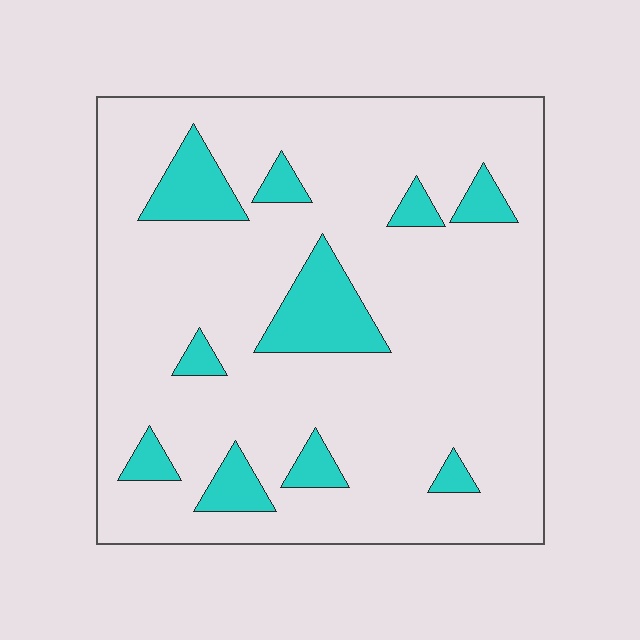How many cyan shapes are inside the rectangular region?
10.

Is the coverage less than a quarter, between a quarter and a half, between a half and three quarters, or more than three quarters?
Less than a quarter.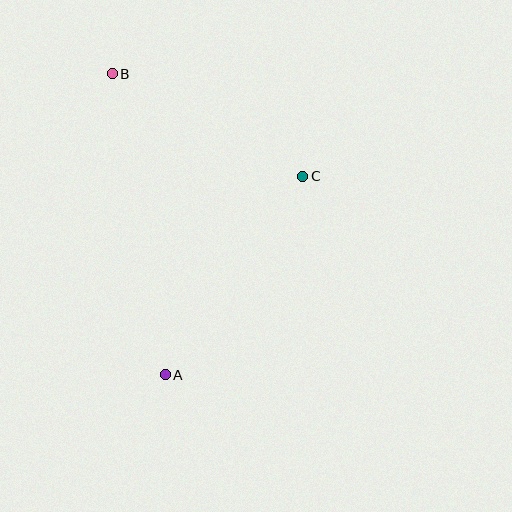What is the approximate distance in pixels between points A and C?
The distance between A and C is approximately 241 pixels.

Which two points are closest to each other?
Points B and C are closest to each other.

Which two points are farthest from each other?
Points A and B are farthest from each other.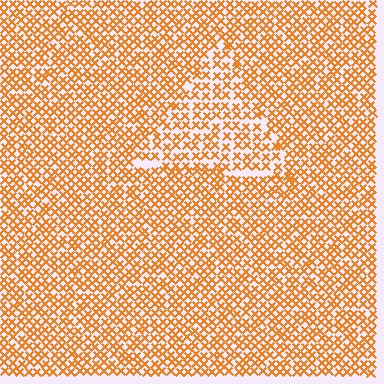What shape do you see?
I see a triangle.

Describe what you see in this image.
The image contains small orange elements arranged at two different densities. A triangle-shaped region is visible where the elements are less densely packed than the surrounding area.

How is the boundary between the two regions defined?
The boundary is defined by a change in element density (approximately 1.5x ratio). All elements are the same color, size, and shape.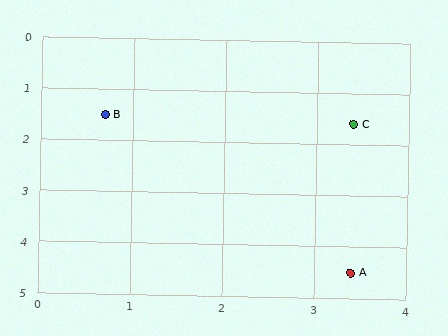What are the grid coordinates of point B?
Point B is at approximately (0.7, 1.5).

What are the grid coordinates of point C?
Point C is at approximately (3.4, 1.6).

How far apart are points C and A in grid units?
Points C and A are about 2.9 grid units apart.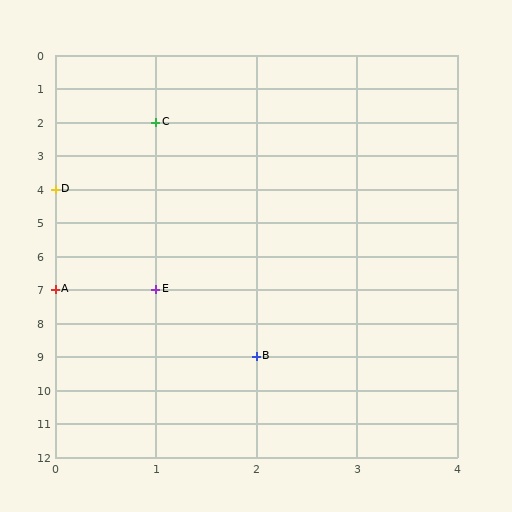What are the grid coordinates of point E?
Point E is at grid coordinates (1, 7).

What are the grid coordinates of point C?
Point C is at grid coordinates (1, 2).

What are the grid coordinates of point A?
Point A is at grid coordinates (0, 7).